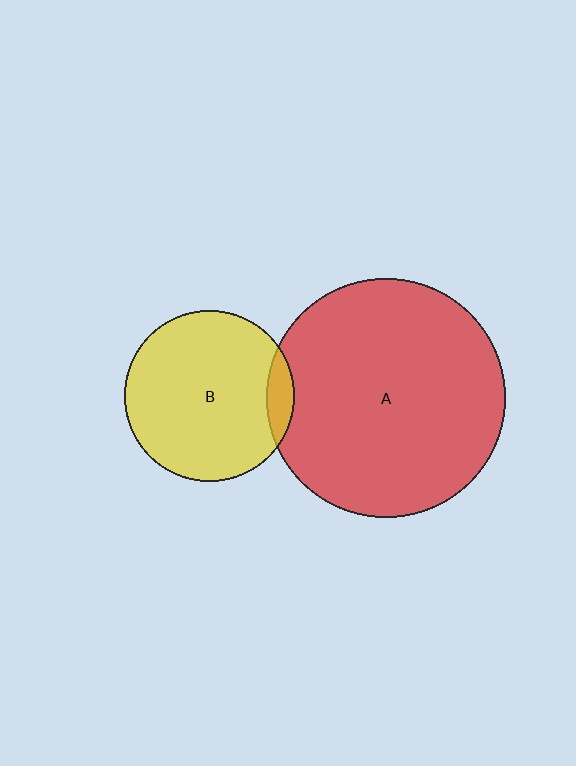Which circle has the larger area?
Circle A (red).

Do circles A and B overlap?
Yes.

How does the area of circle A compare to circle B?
Approximately 2.0 times.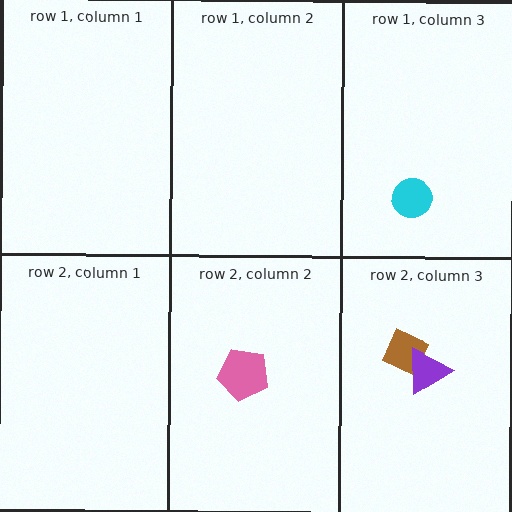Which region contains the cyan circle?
The row 1, column 3 region.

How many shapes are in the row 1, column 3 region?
1.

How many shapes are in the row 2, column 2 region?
1.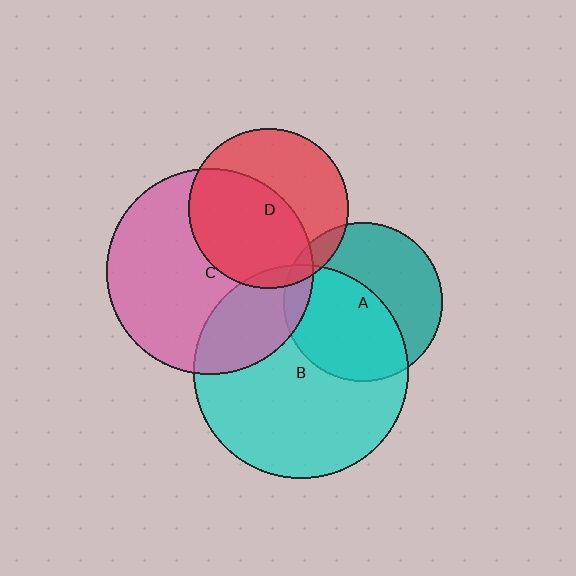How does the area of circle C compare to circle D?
Approximately 1.7 times.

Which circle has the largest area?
Circle B (cyan).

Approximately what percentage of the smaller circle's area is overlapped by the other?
Approximately 25%.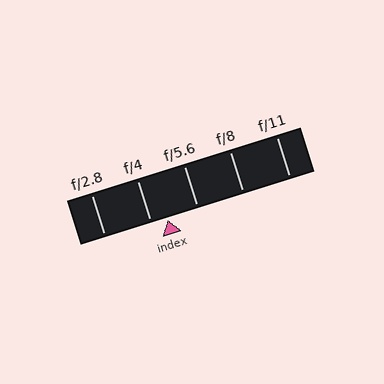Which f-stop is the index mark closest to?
The index mark is closest to f/4.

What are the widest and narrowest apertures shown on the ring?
The widest aperture shown is f/2.8 and the narrowest is f/11.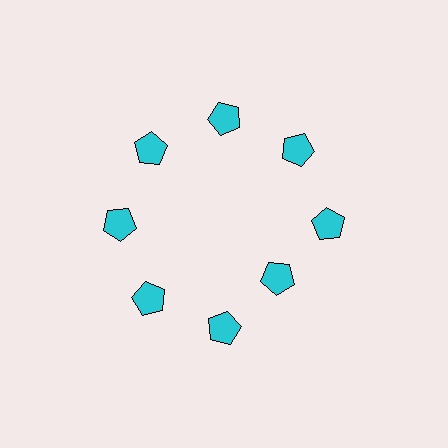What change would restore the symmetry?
The symmetry would be restored by moving it outward, back onto the ring so that all 8 pentagons sit at equal angles and equal distance from the center.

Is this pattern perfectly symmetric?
No. The 8 cyan pentagons are arranged in a ring, but one element near the 4 o'clock position is pulled inward toward the center, breaking the 8-fold rotational symmetry.